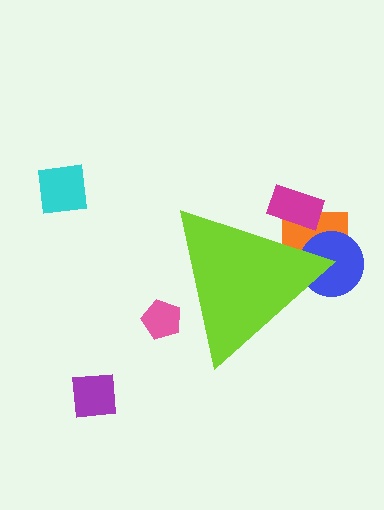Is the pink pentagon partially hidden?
Yes, the pink pentagon is partially hidden behind the lime triangle.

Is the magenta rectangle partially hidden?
Yes, the magenta rectangle is partially hidden behind the lime triangle.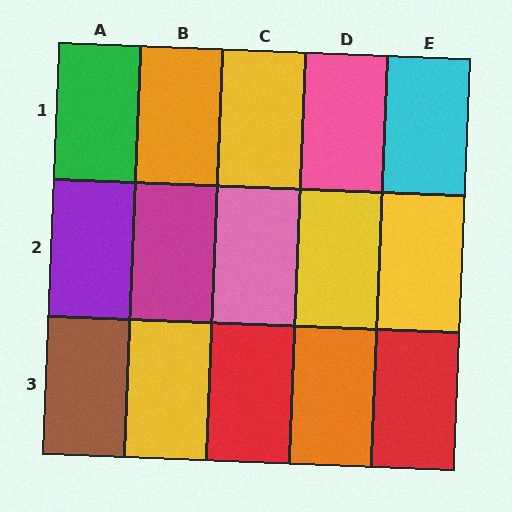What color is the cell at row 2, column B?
Magenta.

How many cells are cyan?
1 cell is cyan.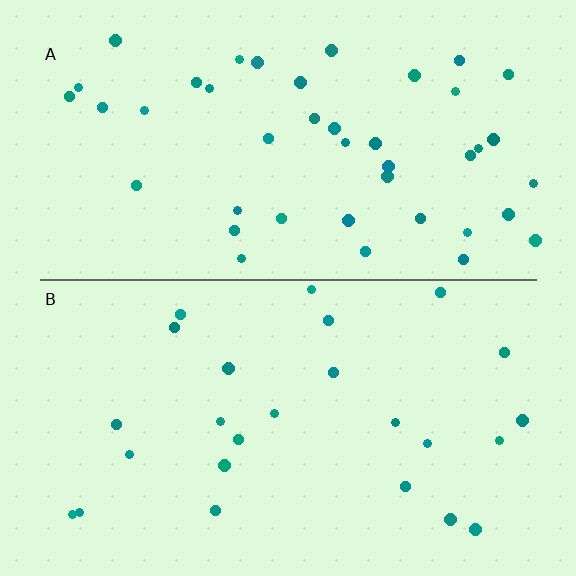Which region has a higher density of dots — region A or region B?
A (the top).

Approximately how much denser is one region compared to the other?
Approximately 1.7× — region A over region B.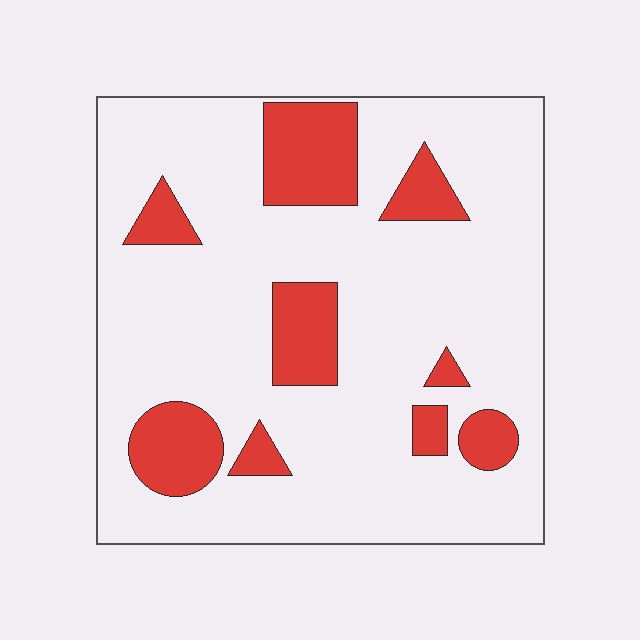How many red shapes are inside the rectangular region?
9.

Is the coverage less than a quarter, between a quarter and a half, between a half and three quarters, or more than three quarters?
Less than a quarter.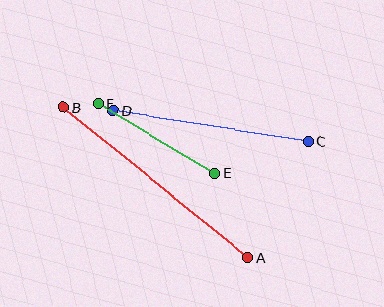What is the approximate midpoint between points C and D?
The midpoint is at approximately (211, 126) pixels.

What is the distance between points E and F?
The distance is approximately 136 pixels.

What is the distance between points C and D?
The distance is approximately 197 pixels.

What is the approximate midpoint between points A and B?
The midpoint is at approximately (155, 182) pixels.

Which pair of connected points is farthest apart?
Points A and B are farthest apart.